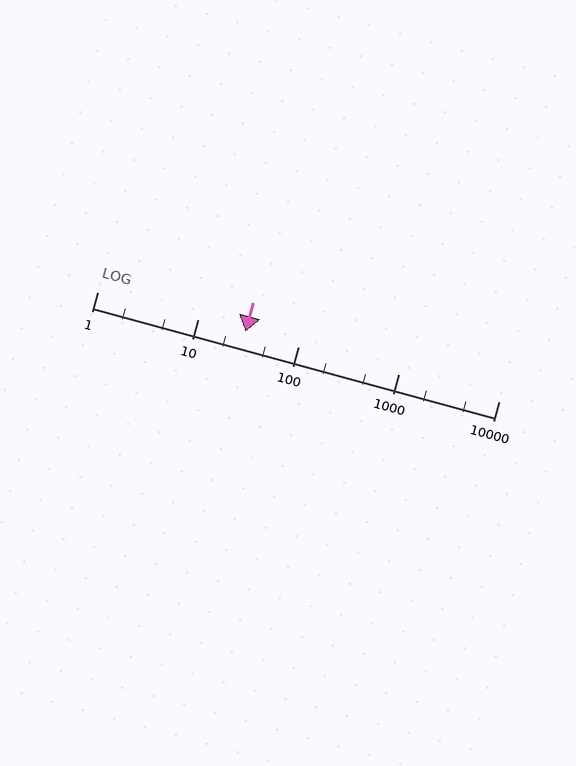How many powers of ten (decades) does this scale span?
The scale spans 4 decades, from 1 to 10000.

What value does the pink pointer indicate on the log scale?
The pointer indicates approximately 30.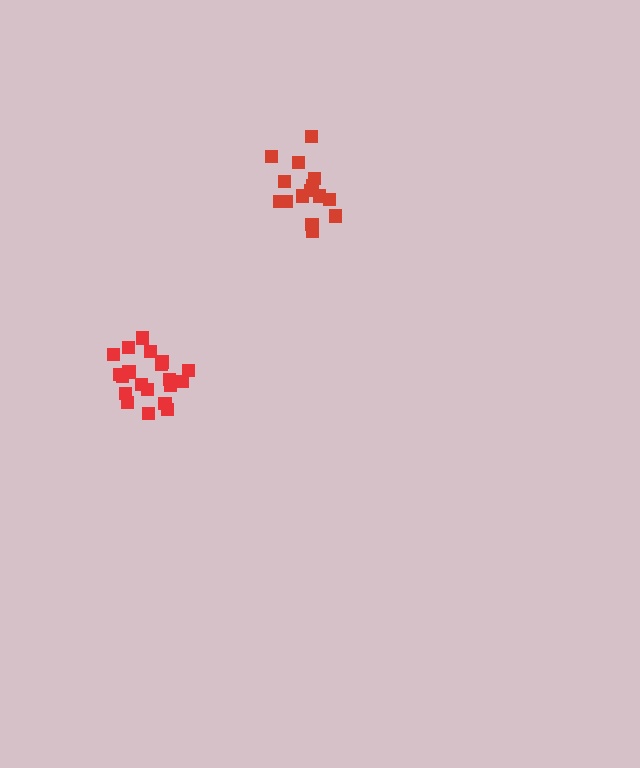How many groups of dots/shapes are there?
There are 2 groups.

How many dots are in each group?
Group 1: 20 dots, Group 2: 15 dots (35 total).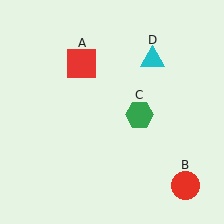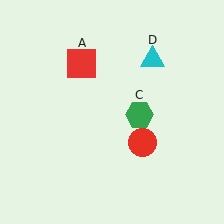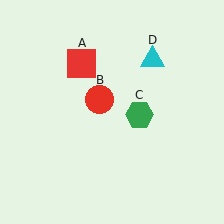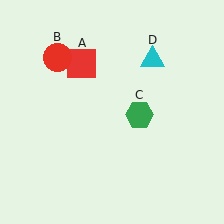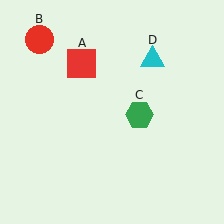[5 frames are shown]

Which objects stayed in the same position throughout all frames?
Red square (object A) and green hexagon (object C) and cyan triangle (object D) remained stationary.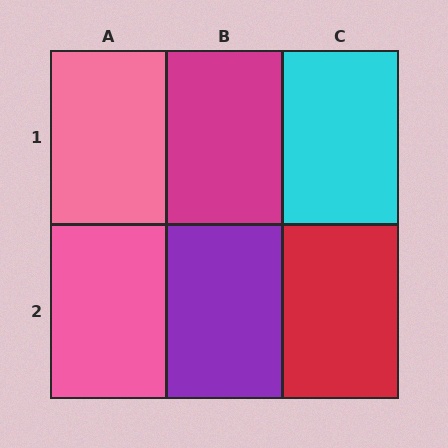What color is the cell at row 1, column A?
Pink.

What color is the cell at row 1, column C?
Cyan.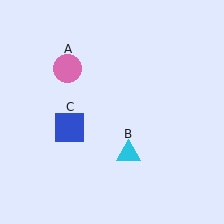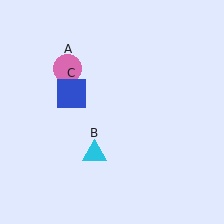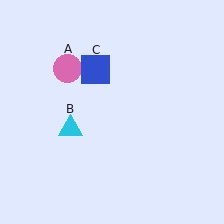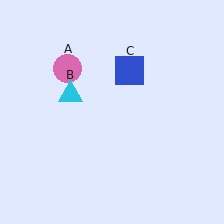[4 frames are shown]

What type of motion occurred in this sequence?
The cyan triangle (object B), blue square (object C) rotated clockwise around the center of the scene.